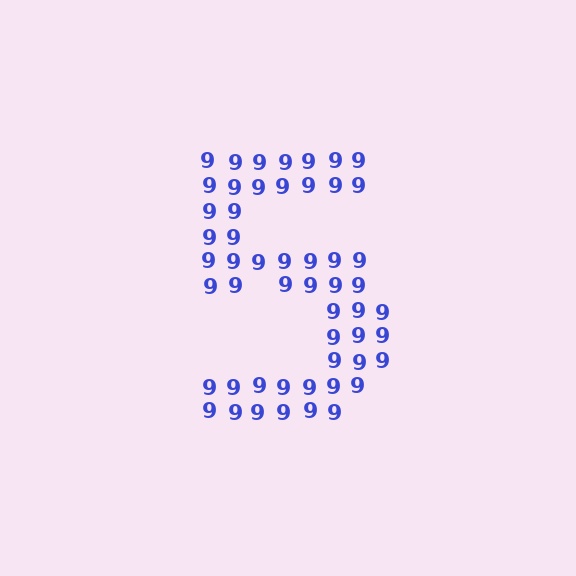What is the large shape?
The large shape is the digit 5.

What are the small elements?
The small elements are digit 9's.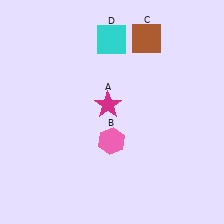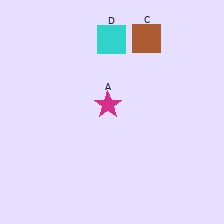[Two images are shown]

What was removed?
The pink hexagon (B) was removed in Image 2.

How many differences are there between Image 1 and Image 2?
There is 1 difference between the two images.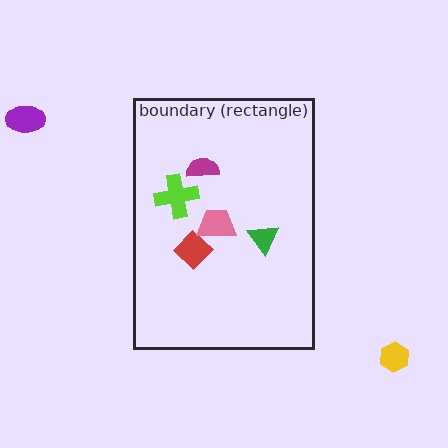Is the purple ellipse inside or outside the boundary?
Outside.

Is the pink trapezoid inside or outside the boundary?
Inside.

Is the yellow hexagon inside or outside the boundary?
Outside.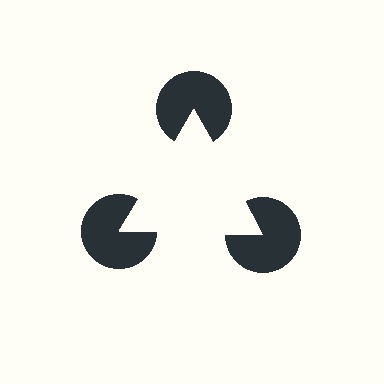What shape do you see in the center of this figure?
An illusory triangle — its edges are inferred from the aligned wedge cuts in the pac-man discs, not physically drawn.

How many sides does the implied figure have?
3 sides.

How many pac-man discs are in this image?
There are 3 — one at each vertex of the illusory triangle.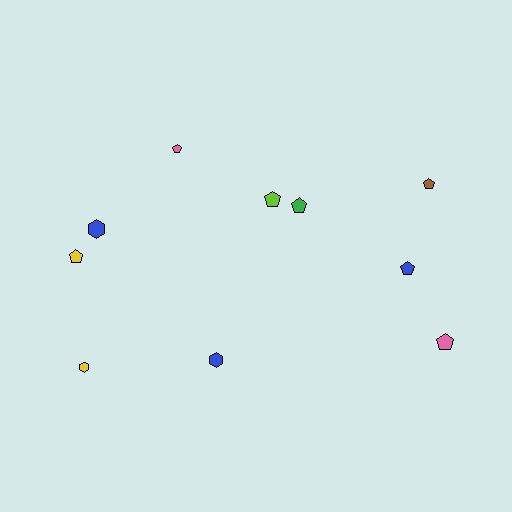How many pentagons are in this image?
There are 7 pentagons.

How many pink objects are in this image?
There are 2 pink objects.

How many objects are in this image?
There are 10 objects.